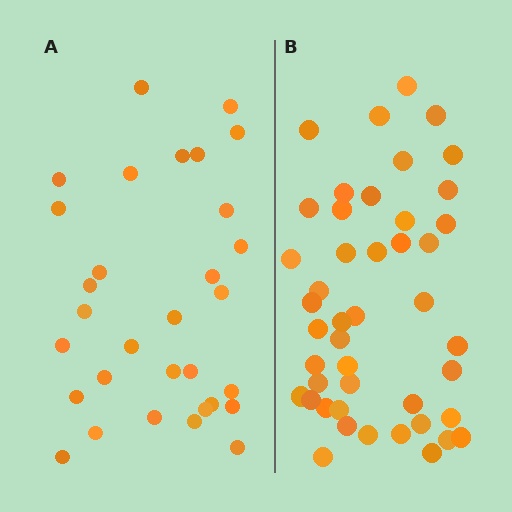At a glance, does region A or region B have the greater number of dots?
Region B (the right region) has more dots.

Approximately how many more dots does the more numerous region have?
Region B has approximately 15 more dots than region A.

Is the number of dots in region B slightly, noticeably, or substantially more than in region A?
Region B has substantially more. The ratio is roughly 1.5 to 1.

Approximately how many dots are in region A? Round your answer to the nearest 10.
About 30 dots. (The exact count is 31, which rounds to 30.)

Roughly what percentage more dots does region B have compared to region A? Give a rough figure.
About 45% more.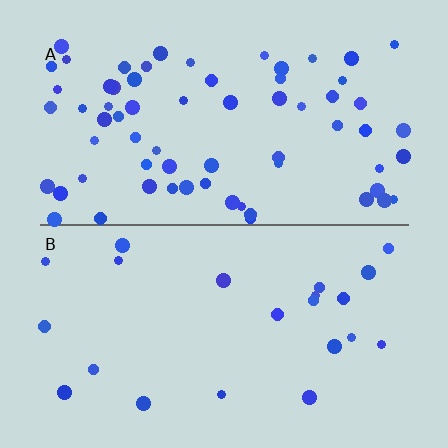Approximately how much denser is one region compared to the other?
Approximately 3.0× — region A over region B.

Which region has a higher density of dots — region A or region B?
A (the top).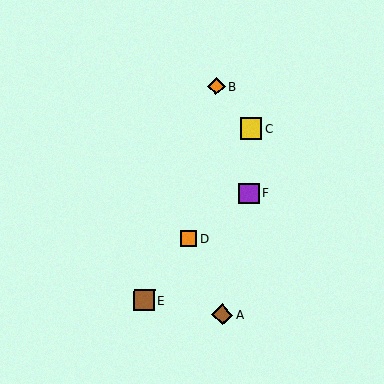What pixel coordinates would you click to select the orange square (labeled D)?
Click at (189, 238) to select the orange square D.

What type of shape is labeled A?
Shape A is a brown diamond.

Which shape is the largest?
The yellow square (labeled C) is the largest.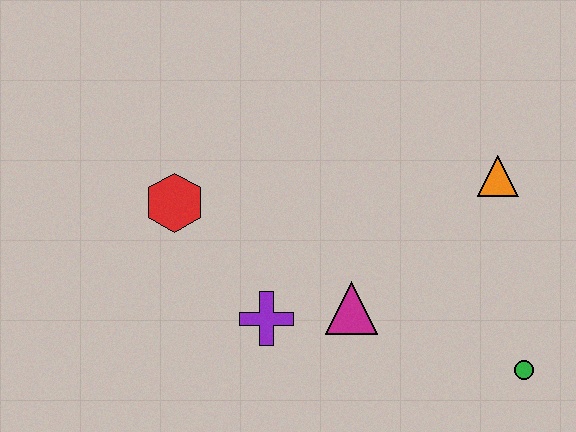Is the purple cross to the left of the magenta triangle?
Yes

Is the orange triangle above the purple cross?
Yes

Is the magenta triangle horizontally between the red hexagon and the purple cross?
No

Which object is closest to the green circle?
The magenta triangle is closest to the green circle.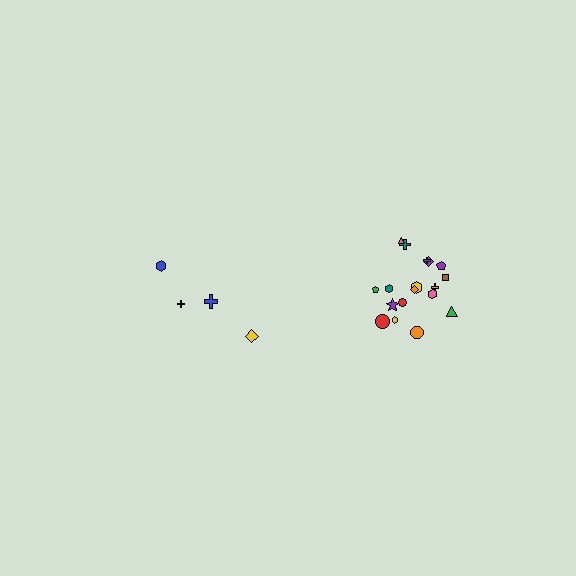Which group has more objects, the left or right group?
The right group.